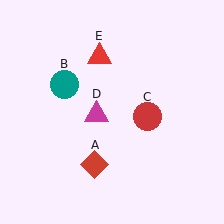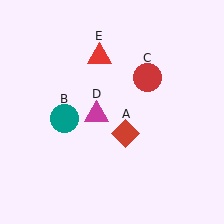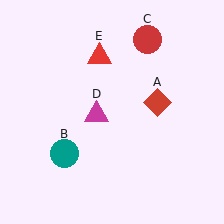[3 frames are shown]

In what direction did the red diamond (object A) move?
The red diamond (object A) moved up and to the right.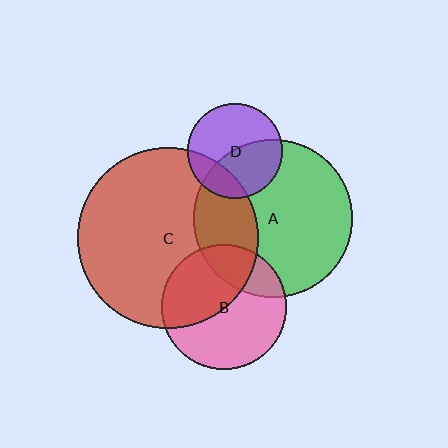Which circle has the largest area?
Circle C (red).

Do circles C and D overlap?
Yes.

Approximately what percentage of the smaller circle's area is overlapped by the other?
Approximately 20%.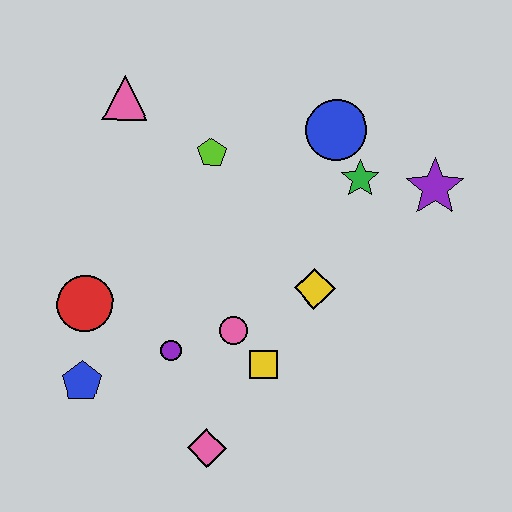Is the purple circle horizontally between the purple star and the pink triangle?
Yes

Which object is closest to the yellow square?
The pink circle is closest to the yellow square.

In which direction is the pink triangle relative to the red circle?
The pink triangle is above the red circle.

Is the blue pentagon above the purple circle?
No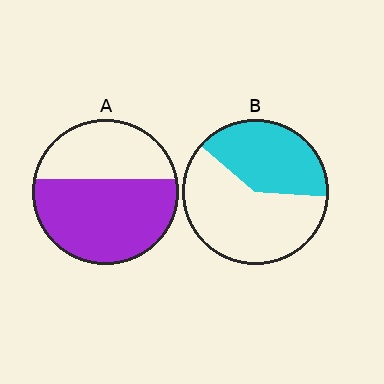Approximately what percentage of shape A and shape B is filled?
A is approximately 60% and B is approximately 40%.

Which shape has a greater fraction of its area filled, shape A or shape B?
Shape A.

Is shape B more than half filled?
No.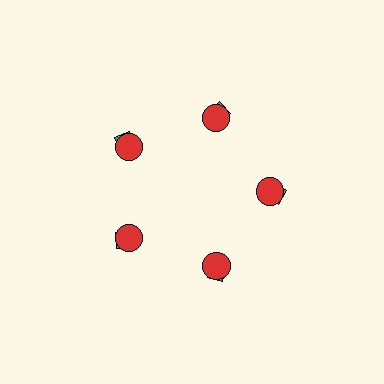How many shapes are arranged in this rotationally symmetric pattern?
There are 10 shapes, arranged in 5 groups of 2.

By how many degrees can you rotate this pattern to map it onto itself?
The pattern maps onto itself every 72 degrees of rotation.